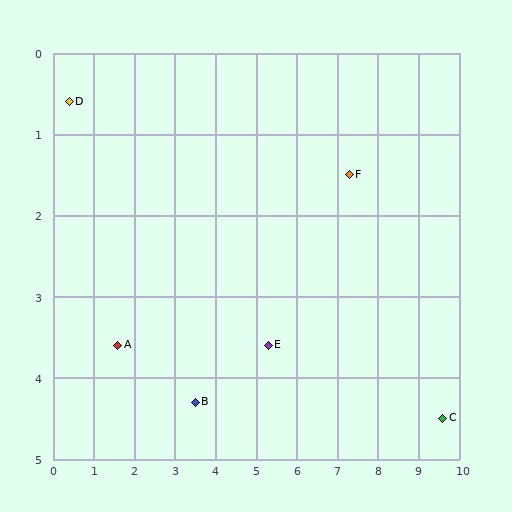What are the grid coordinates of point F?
Point F is at approximately (7.3, 1.5).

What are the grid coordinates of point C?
Point C is at approximately (9.6, 4.5).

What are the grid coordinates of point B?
Point B is at approximately (3.5, 4.3).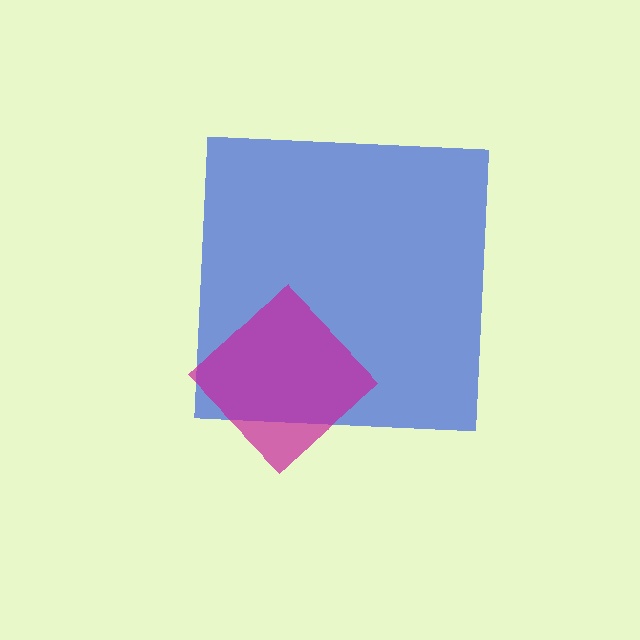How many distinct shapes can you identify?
There are 2 distinct shapes: a blue square, a magenta diamond.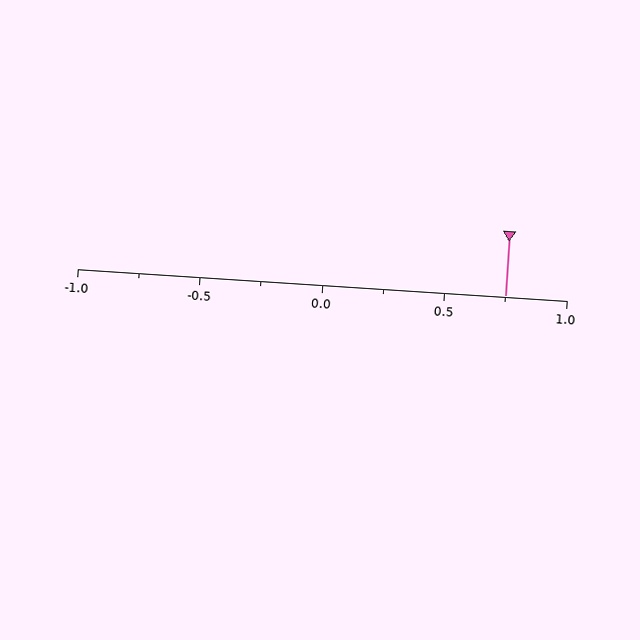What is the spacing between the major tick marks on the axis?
The major ticks are spaced 0.5 apart.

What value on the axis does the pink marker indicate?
The marker indicates approximately 0.75.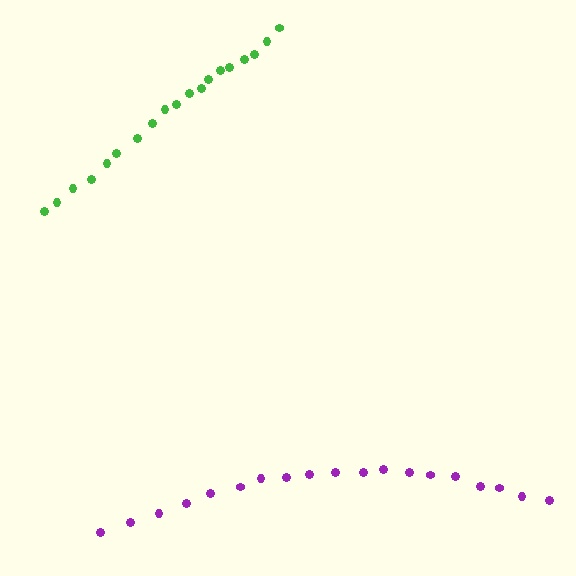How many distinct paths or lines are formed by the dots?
There are 2 distinct paths.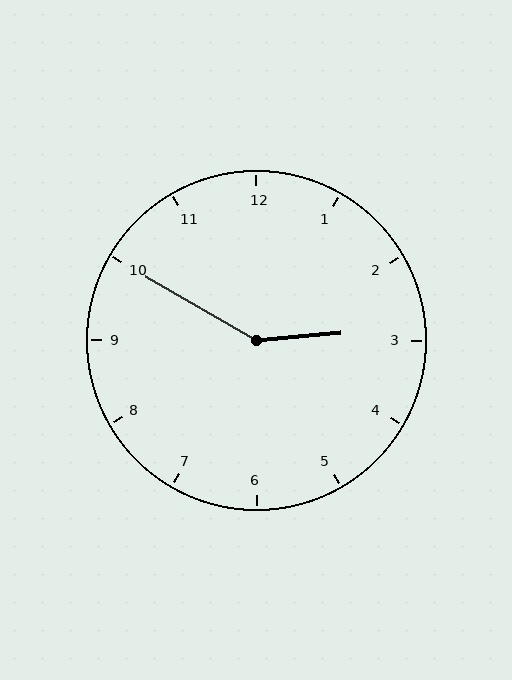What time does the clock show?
2:50.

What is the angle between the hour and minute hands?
Approximately 145 degrees.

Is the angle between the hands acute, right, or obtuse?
It is obtuse.